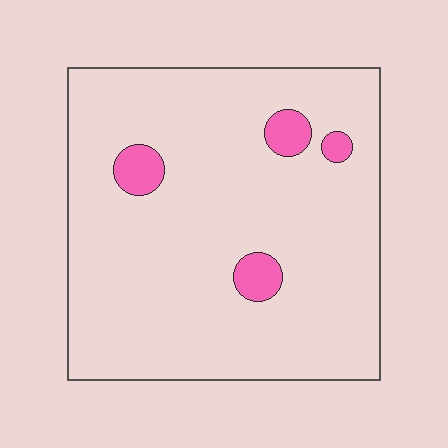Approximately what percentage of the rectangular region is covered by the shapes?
Approximately 5%.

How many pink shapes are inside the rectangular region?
4.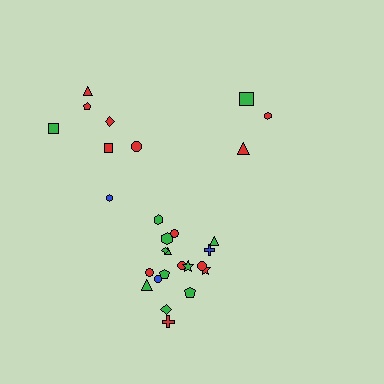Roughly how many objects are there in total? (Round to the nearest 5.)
Roughly 30 objects in total.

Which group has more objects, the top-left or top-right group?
The top-left group.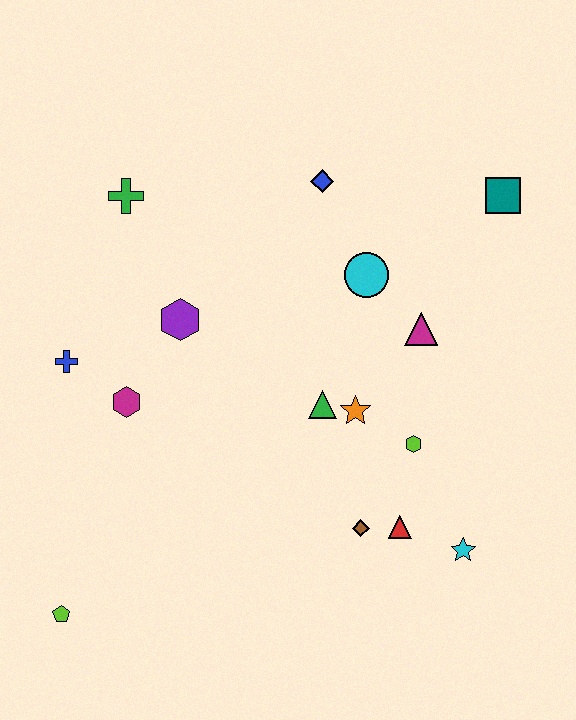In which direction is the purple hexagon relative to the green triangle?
The purple hexagon is to the left of the green triangle.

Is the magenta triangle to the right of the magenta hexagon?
Yes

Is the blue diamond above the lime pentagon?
Yes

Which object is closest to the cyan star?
The red triangle is closest to the cyan star.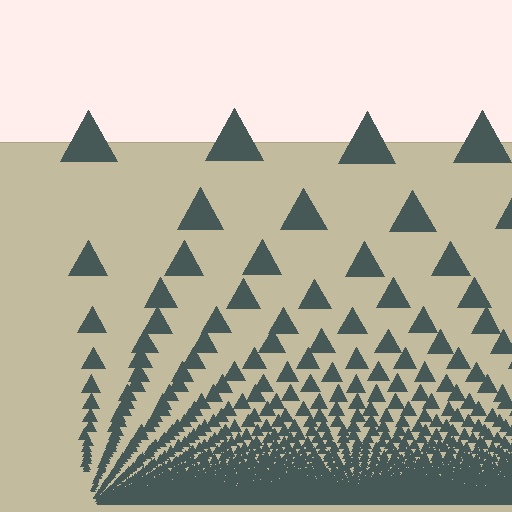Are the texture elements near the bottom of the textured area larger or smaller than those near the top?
Smaller. The gradient is inverted — elements near the bottom are smaller and denser.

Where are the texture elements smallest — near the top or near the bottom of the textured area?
Near the bottom.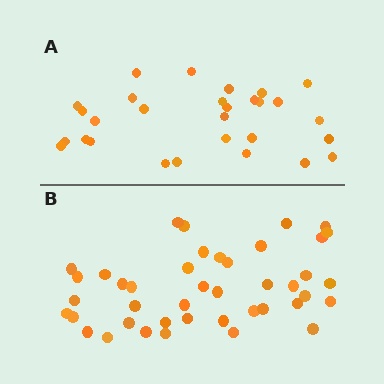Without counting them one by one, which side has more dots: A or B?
Region B (the bottom region) has more dots.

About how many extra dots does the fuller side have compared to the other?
Region B has approximately 15 more dots than region A.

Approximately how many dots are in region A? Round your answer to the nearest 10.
About 30 dots. (The exact count is 29, which rounds to 30.)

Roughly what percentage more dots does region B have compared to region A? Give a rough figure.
About 45% more.